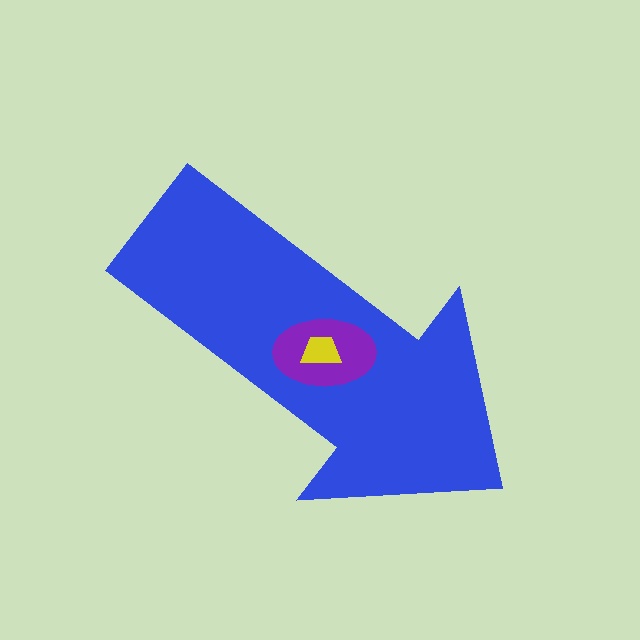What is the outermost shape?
The blue arrow.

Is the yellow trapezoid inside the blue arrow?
Yes.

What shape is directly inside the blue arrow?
The purple ellipse.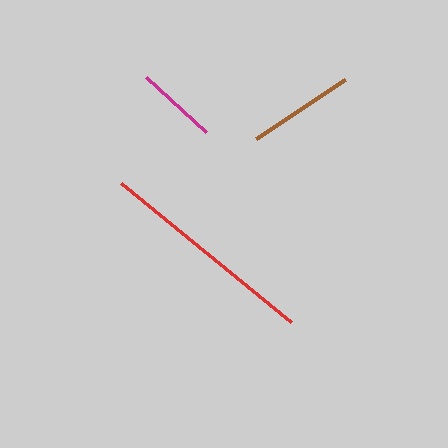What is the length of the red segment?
The red segment is approximately 220 pixels long.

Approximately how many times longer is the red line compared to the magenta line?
The red line is approximately 2.7 times the length of the magenta line.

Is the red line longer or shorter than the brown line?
The red line is longer than the brown line.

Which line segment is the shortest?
The magenta line is the shortest at approximately 81 pixels.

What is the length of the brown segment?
The brown segment is approximately 107 pixels long.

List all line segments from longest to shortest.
From longest to shortest: red, brown, magenta.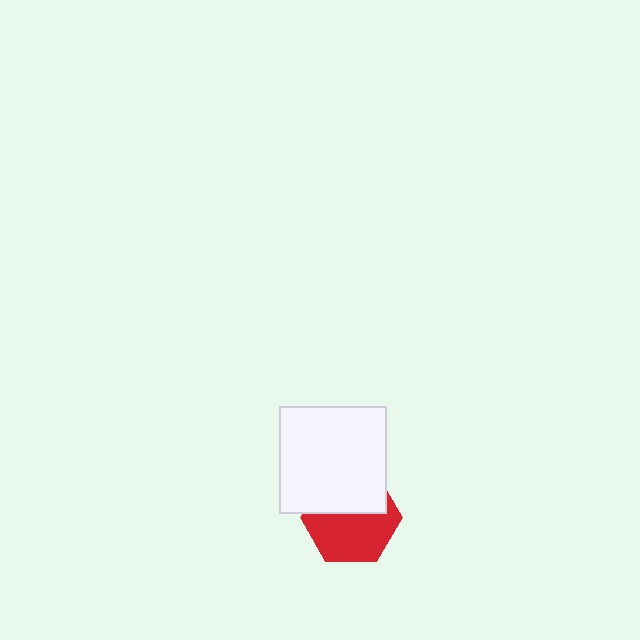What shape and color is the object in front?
The object in front is a white square.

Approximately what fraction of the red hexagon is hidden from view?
Roughly 42% of the red hexagon is hidden behind the white square.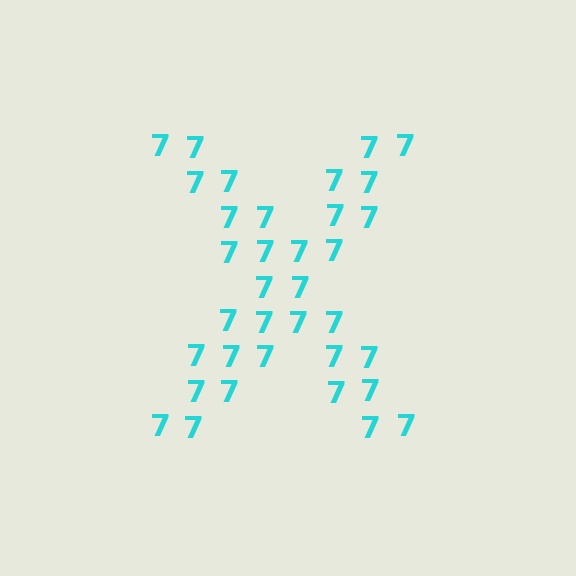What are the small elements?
The small elements are digit 7's.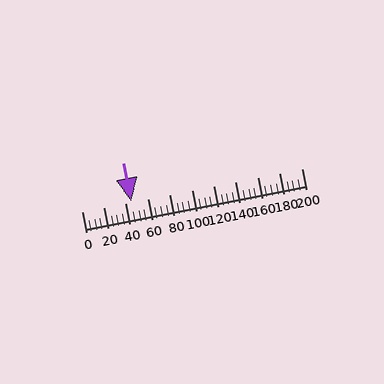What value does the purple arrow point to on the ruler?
The purple arrow points to approximately 45.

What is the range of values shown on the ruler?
The ruler shows values from 0 to 200.